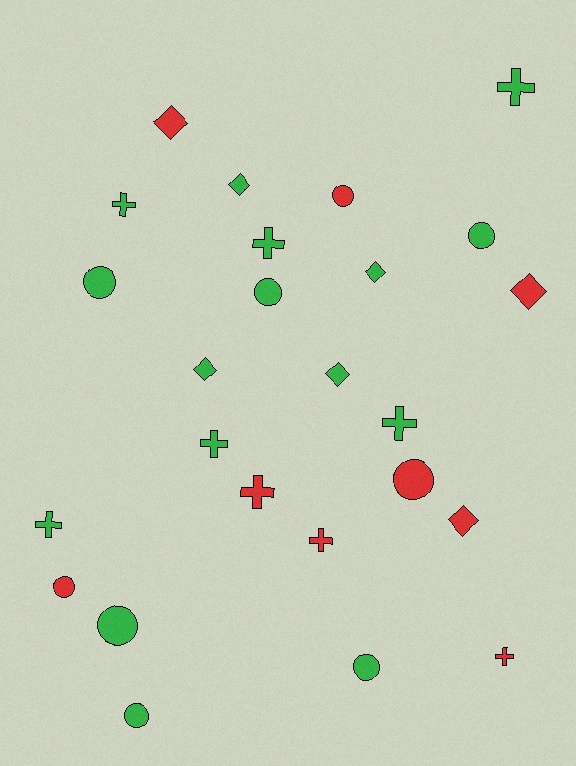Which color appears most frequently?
Green, with 16 objects.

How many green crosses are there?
There are 6 green crosses.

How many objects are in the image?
There are 25 objects.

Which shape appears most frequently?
Cross, with 9 objects.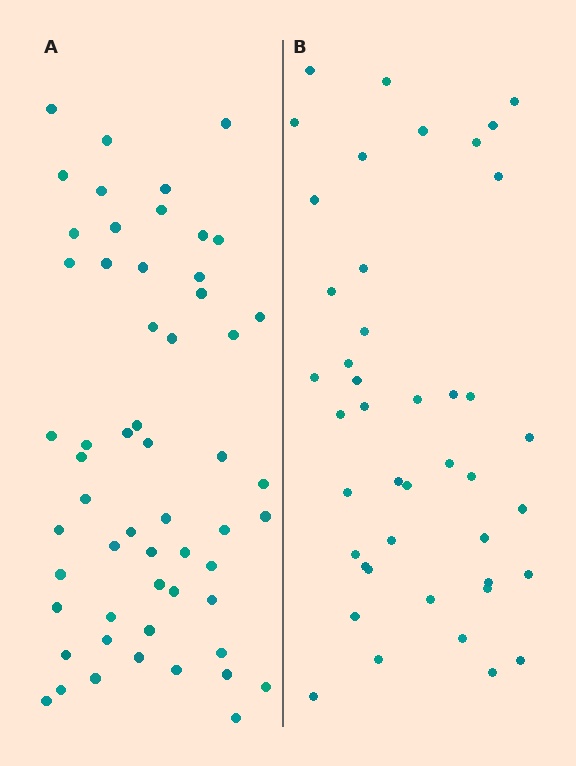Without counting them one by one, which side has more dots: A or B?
Region A (the left region) has more dots.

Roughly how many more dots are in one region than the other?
Region A has approximately 15 more dots than region B.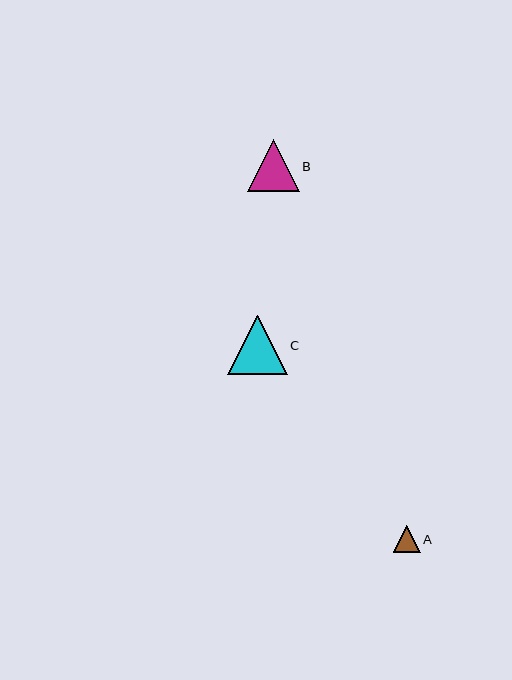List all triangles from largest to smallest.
From largest to smallest: C, B, A.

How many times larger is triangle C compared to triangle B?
Triangle C is approximately 1.2 times the size of triangle B.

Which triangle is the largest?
Triangle C is the largest with a size of approximately 60 pixels.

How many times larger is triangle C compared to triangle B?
Triangle C is approximately 1.2 times the size of triangle B.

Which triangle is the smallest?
Triangle A is the smallest with a size of approximately 27 pixels.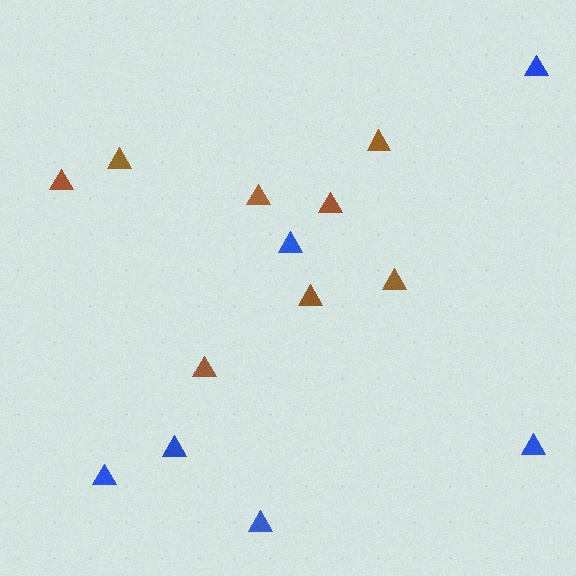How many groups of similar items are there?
There are 2 groups: one group of blue triangles (6) and one group of brown triangles (8).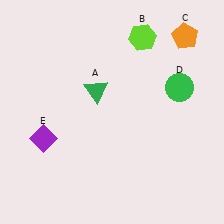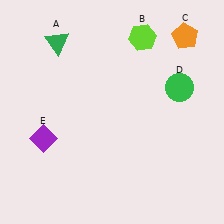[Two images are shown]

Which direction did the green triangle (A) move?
The green triangle (A) moved up.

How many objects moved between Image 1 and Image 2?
1 object moved between the two images.